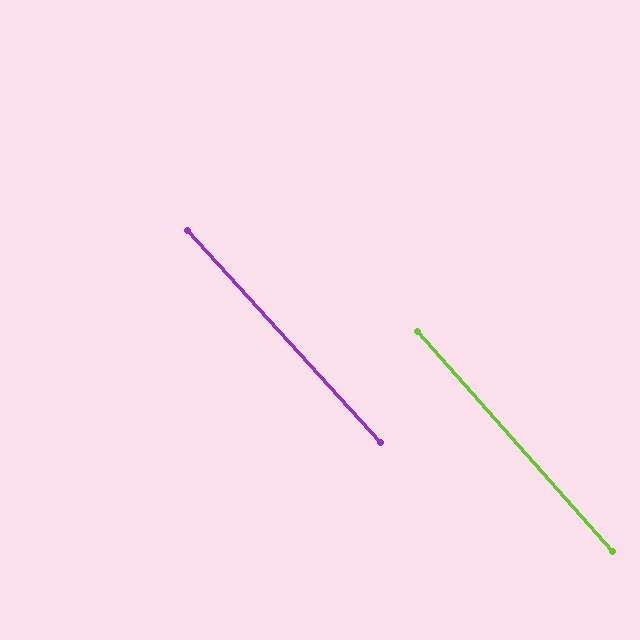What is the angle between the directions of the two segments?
Approximately 1 degree.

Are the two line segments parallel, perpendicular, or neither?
Parallel — their directions differ by only 0.6°.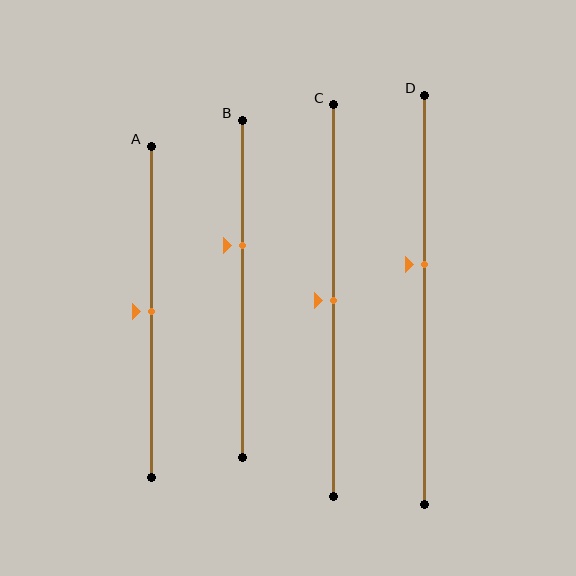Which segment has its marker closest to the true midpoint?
Segment A has its marker closest to the true midpoint.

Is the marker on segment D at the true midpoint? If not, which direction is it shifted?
No, the marker on segment D is shifted upward by about 9% of the segment length.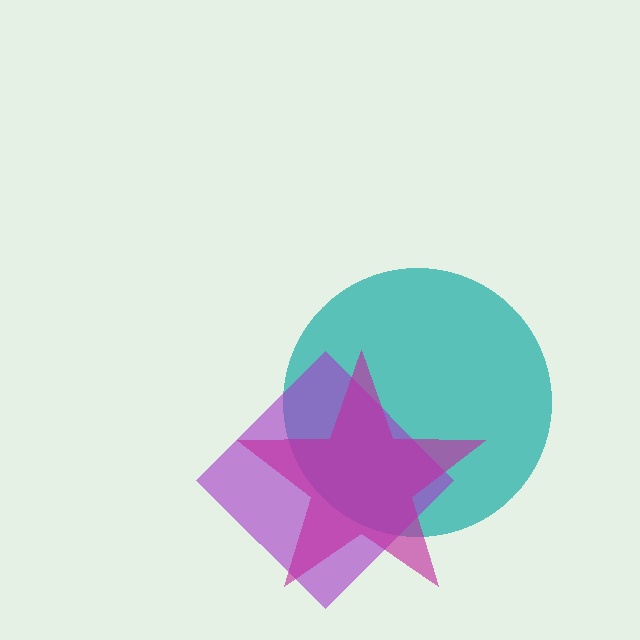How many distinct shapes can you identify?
There are 3 distinct shapes: a teal circle, a purple diamond, a magenta star.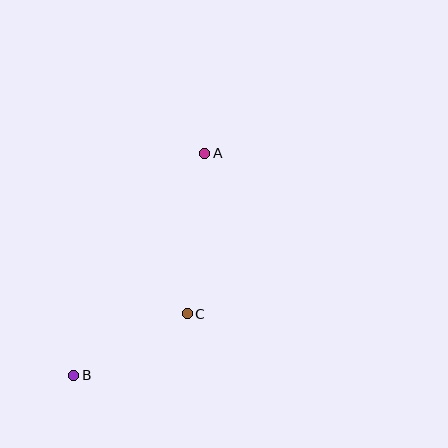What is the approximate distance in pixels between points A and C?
The distance between A and C is approximately 161 pixels.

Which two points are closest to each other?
Points B and C are closest to each other.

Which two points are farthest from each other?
Points A and B are farthest from each other.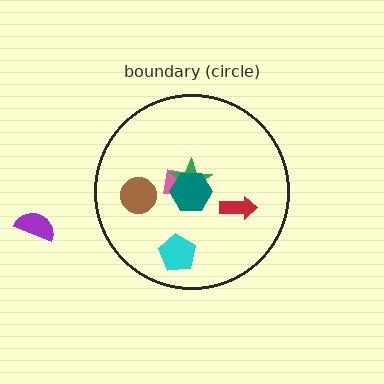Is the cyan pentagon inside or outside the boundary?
Inside.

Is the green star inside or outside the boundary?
Inside.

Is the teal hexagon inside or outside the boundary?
Inside.